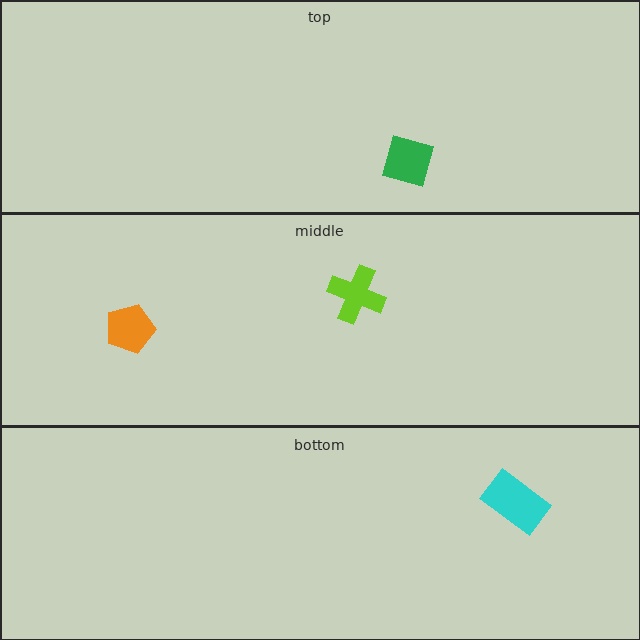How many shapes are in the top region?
1.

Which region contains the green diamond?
The top region.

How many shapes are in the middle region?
2.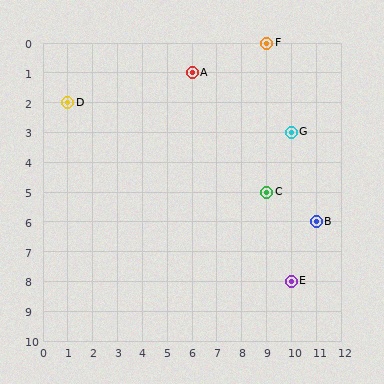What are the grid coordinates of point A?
Point A is at grid coordinates (6, 1).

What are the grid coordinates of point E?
Point E is at grid coordinates (10, 8).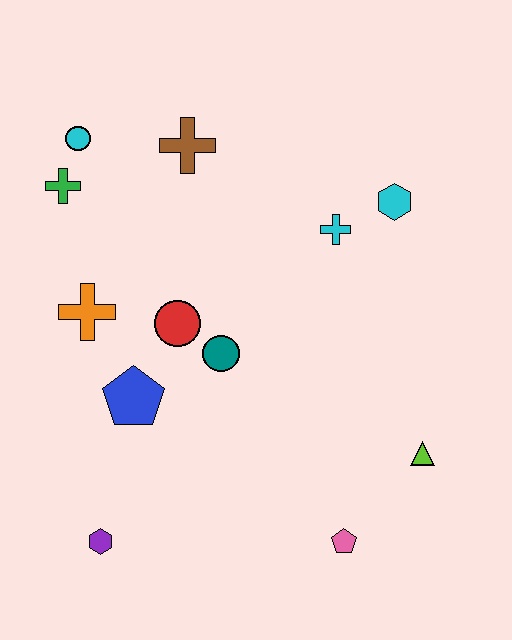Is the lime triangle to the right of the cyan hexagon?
Yes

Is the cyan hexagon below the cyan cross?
No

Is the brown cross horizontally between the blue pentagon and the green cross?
No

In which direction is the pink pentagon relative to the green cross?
The pink pentagon is below the green cross.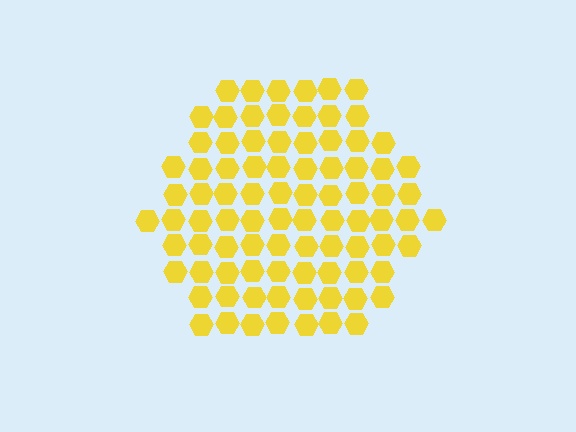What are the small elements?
The small elements are hexagons.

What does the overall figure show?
The overall figure shows a hexagon.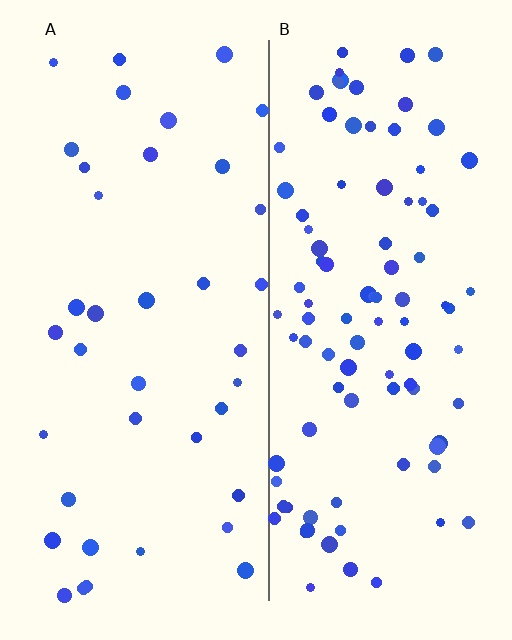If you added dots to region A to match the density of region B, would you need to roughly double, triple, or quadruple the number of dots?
Approximately triple.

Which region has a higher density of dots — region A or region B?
B (the right).